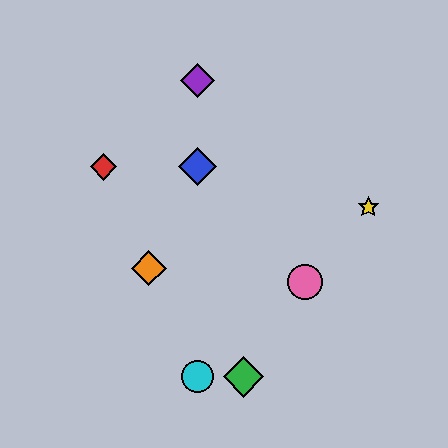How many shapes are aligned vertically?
3 shapes (the blue diamond, the purple diamond, the cyan circle) are aligned vertically.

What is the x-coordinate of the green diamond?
The green diamond is at x≈243.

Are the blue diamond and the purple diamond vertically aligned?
Yes, both are at x≈197.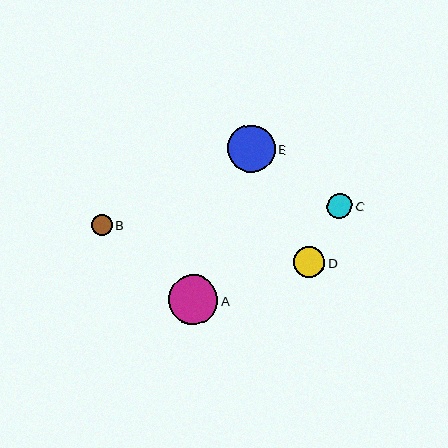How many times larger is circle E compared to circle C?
Circle E is approximately 1.9 times the size of circle C.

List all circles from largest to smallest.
From largest to smallest: A, E, D, C, B.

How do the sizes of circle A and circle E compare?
Circle A and circle E are approximately the same size.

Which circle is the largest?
Circle A is the largest with a size of approximately 50 pixels.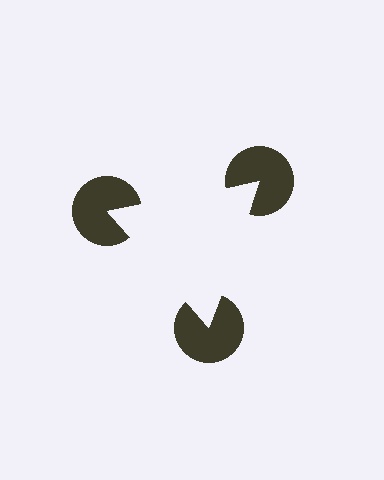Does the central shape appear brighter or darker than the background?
It typically appears slightly brighter than the background, even though no actual brightness change is drawn.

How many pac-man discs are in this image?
There are 3 — one at each vertex of the illusory triangle.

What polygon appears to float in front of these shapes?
An illusory triangle — its edges are inferred from the aligned wedge cuts in the pac-man discs, not physically drawn.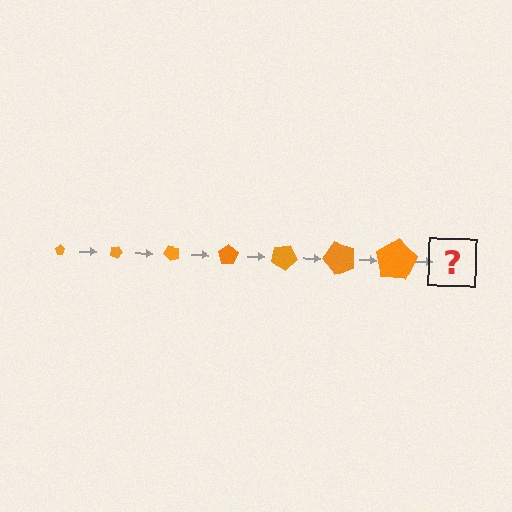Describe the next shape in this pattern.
It should be a pentagon, larger than the previous one and rotated 175 degrees from the start.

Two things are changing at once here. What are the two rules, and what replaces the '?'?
The two rules are that the pentagon grows larger each step and it rotates 25 degrees each step. The '?' should be a pentagon, larger than the previous one and rotated 175 degrees from the start.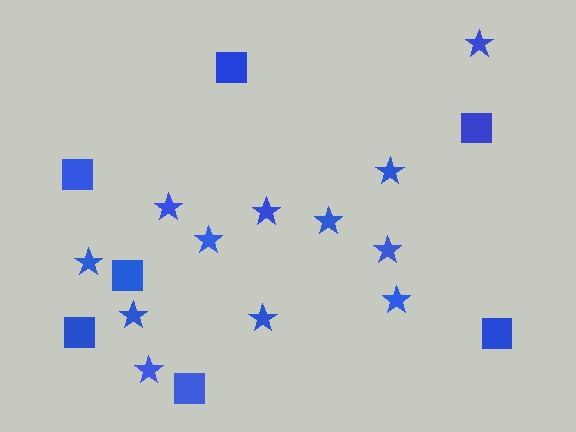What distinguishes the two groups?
There are 2 groups: one group of squares (7) and one group of stars (12).